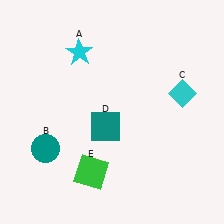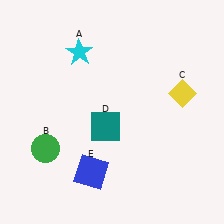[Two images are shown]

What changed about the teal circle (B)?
In Image 1, B is teal. In Image 2, it changed to green.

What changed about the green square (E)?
In Image 1, E is green. In Image 2, it changed to blue.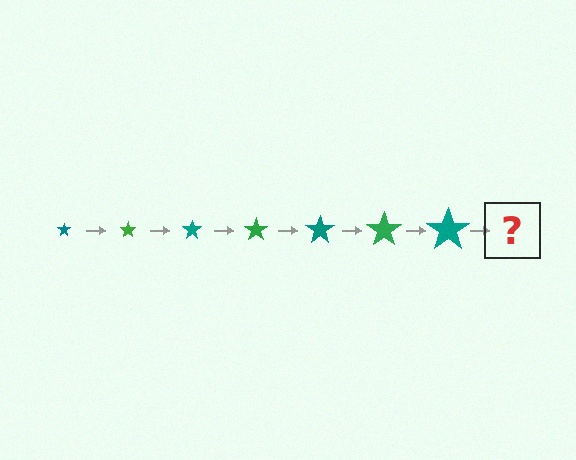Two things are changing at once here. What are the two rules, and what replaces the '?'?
The two rules are that the star grows larger each step and the color cycles through teal and green. The '?' should be a green star, larger than the previous one.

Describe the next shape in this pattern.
It should be a green star, larger than the previous one.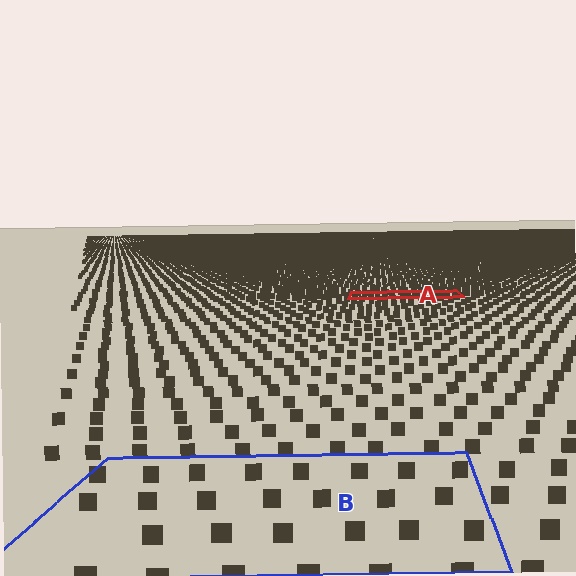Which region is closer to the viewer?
Region B is closer. The texture elements there are larger and more spread out.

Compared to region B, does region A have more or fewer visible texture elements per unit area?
Region A has more texture elements per unit area — they are packed more densely because it is farther away.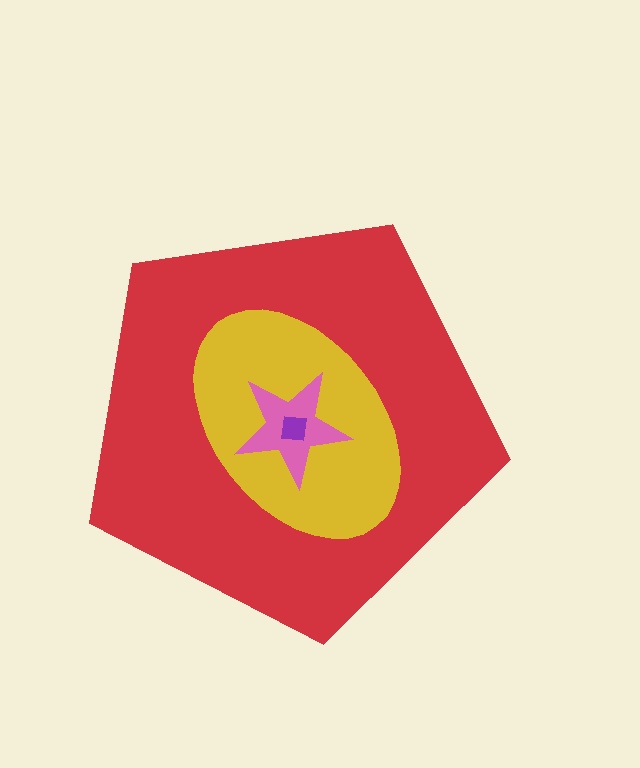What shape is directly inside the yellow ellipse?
The pink star.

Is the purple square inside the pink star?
Yes.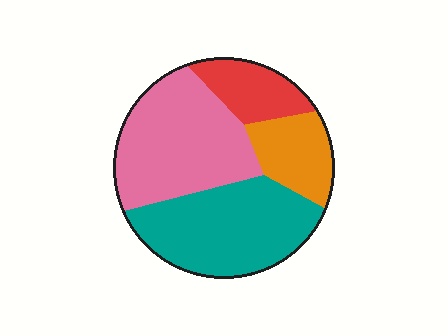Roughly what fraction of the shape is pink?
Pink takes up about three eighths (3/8) of the shape.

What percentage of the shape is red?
Red covers 13% of the shape.